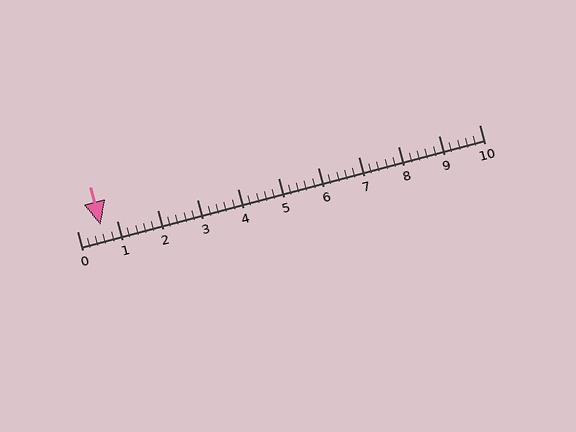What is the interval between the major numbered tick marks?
The major tick marks are spaced 1 units apart.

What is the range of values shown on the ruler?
The ruler shows values from 0 to 10.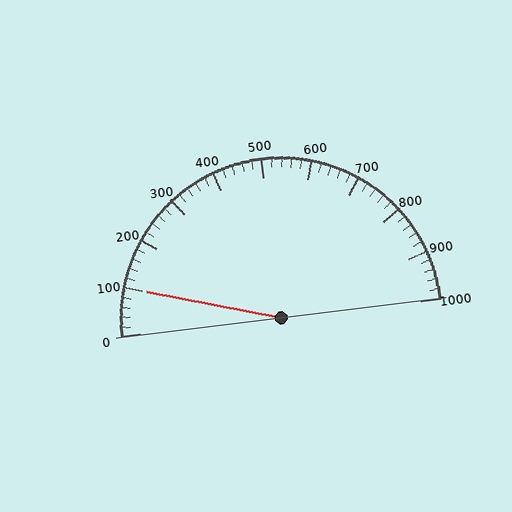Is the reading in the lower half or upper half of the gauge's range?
The reading is in the lower half of the range (0 to 1000).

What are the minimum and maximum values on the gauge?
The gauge ranges from 0 to 1000.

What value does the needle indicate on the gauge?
The needle indicates approximately 100.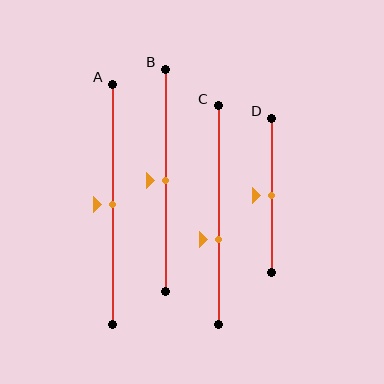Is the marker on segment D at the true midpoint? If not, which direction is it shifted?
Yes, the marker on segment D is at the true midpoint.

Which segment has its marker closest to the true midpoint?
Segment A has its marker closest to the true midpoint.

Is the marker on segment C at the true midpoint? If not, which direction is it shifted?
No, the marker on segment C is shifted downward by about 11% of the segment length.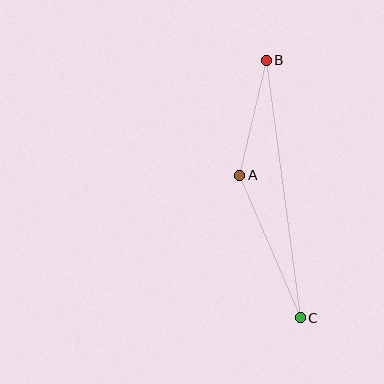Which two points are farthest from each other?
Points B and C are farthest from each other.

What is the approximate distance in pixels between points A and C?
The distance between A and C is approximately 155 pixels.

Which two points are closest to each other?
Points A and B are closest to each other.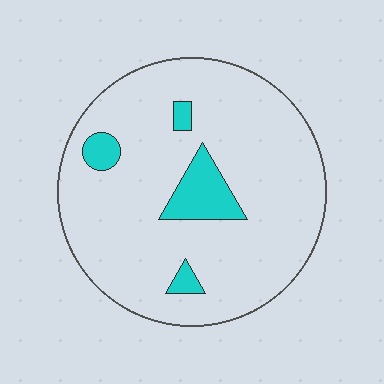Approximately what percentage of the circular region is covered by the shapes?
Approximately 10%.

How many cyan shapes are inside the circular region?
4.